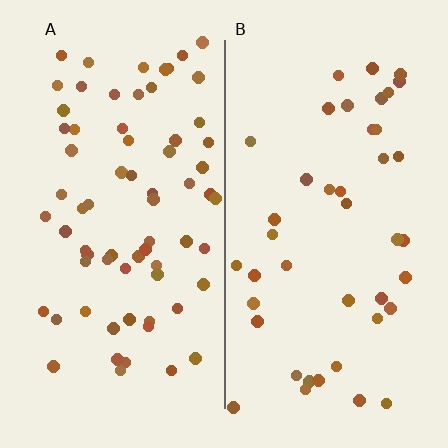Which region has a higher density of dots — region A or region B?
A (the left).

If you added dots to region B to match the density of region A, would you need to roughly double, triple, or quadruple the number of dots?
Approximately double.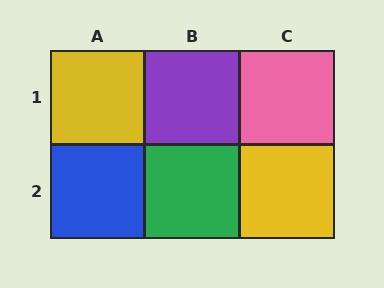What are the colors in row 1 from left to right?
Yellow, purple, pink.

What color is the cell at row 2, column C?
Yellow.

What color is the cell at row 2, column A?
Blue.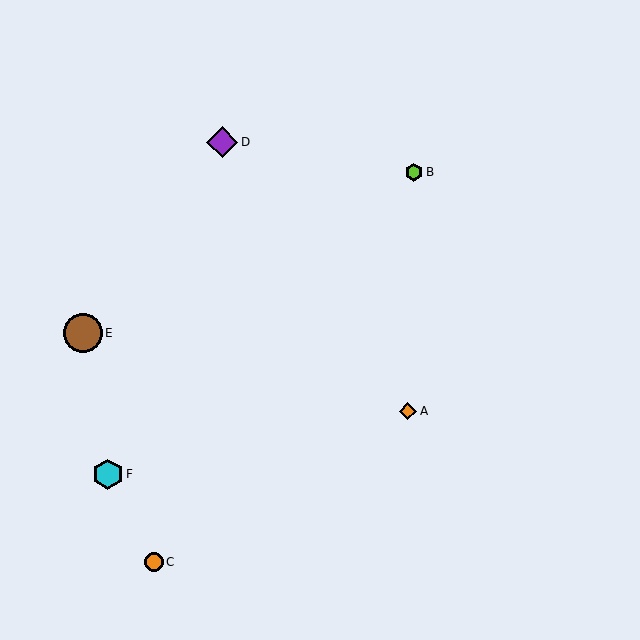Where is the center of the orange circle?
The center of the orange circle is at (154, 562).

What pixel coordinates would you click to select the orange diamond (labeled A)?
Click at (408, 411) to select the orange diamond A.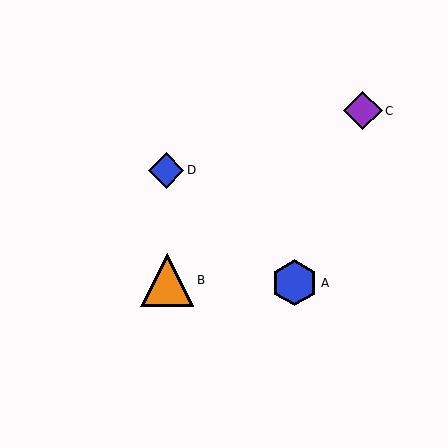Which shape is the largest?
The orange triangle (labeled B) is the largest.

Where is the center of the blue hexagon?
The center of the blue hexagon is at (294, 283).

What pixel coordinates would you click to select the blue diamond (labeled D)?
Click at (166, 170) to select the blue diamond D.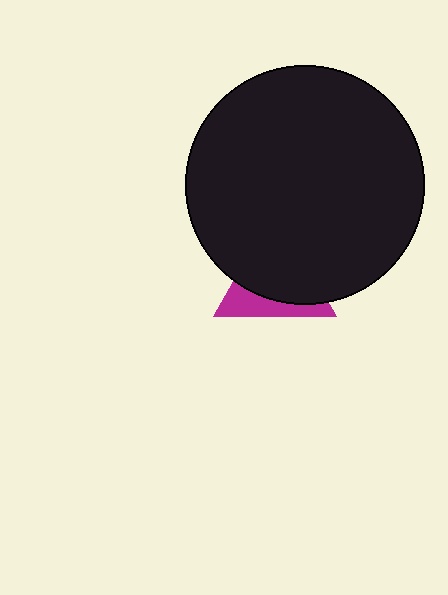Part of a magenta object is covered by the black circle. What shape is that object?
It is a triangle.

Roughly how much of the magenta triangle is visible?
A small part of it is visible (roughly 32%).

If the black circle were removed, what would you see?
You would see the complete magenta triangle.